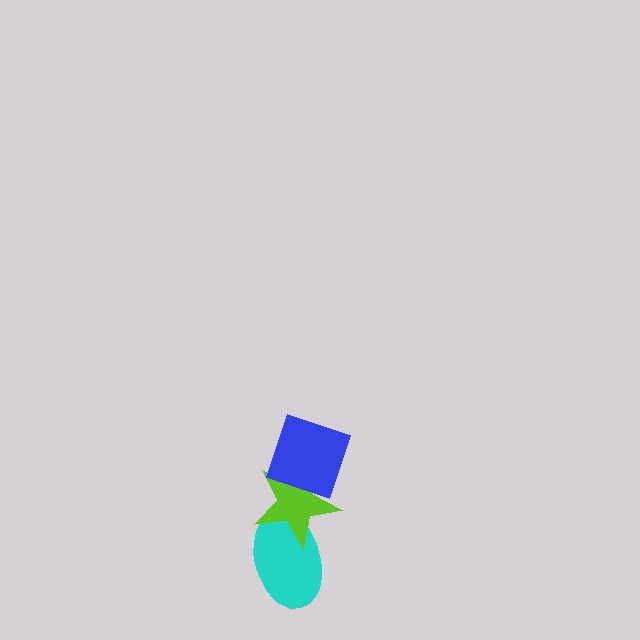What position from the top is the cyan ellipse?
The cyan ellipse is 3rd from the top.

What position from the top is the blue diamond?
The blue diamond is 1st from the top.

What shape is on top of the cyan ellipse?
The lime star is on top of the cyan ellipse.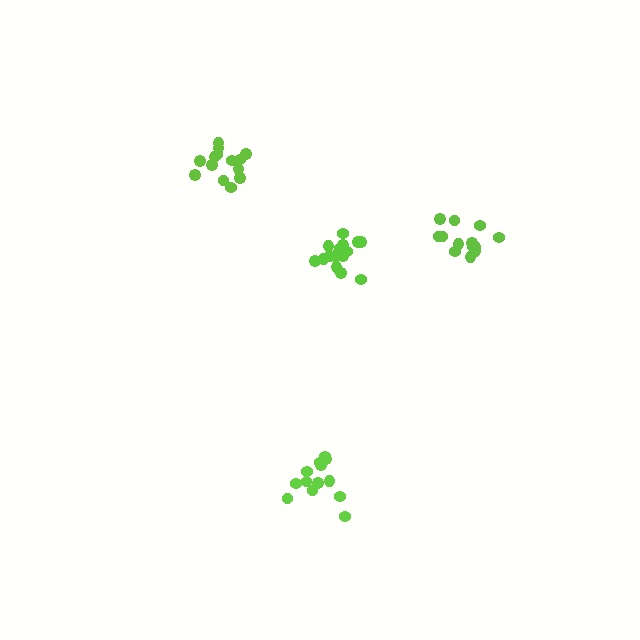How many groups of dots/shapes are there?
There are 4 groups.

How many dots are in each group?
Group 1: 13 dots, Group 2: 14 dots, Group 3: 13 dots, Group 4: 15 dots (55 total).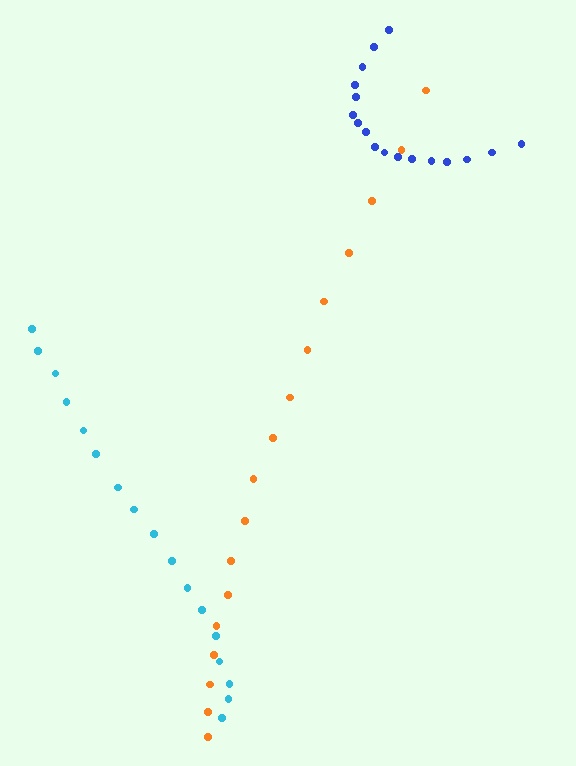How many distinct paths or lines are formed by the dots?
There are 3 distinct paths.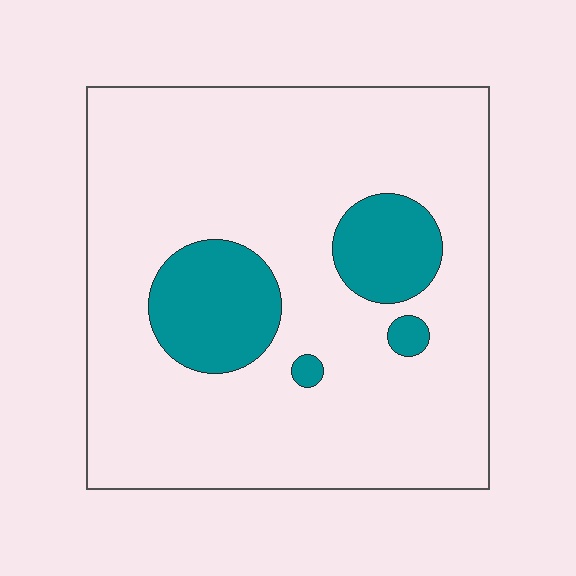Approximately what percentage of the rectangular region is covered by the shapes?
Approximately 15%.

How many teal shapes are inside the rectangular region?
4.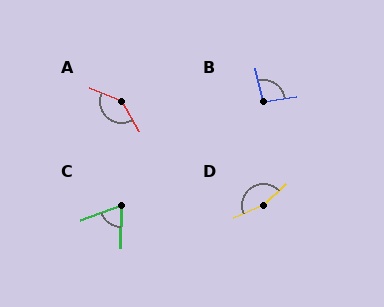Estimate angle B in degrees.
Approximately 94 degrees.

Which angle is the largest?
D, at approximately 160 degrees.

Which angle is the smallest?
C, at approximately 68 degrees.